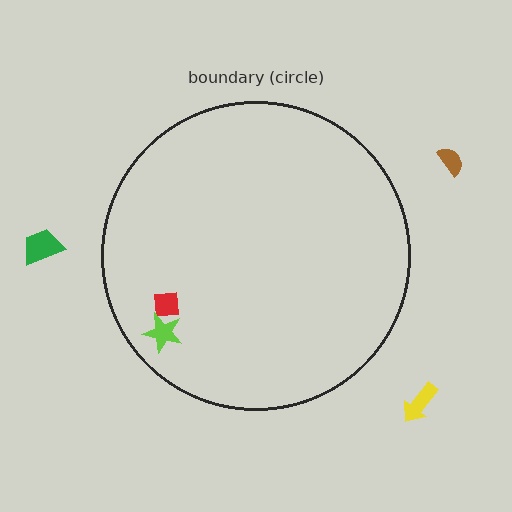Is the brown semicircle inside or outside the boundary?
Outside.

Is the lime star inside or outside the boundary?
Inside.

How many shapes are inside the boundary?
2 inside, 3 outside.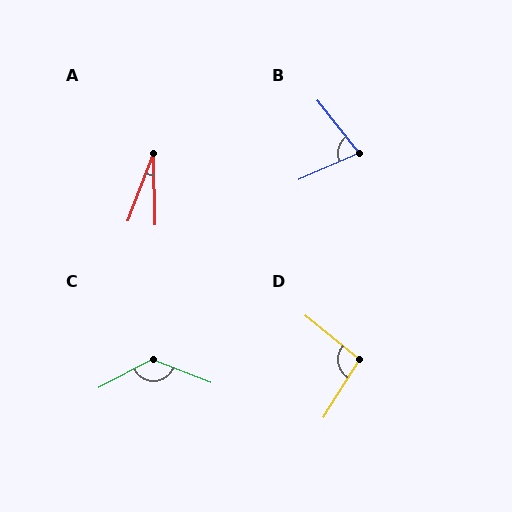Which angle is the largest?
C, at approximately 131 degrees.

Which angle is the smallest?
A, at approximately 22 degrees.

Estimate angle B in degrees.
Approximately 75 degrees.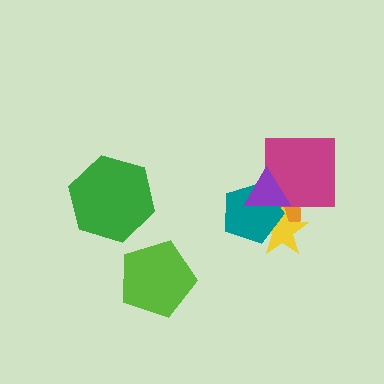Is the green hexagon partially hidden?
No, no other shape covers it.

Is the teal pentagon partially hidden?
Yes, it is partially covered by another shape.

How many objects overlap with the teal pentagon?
3 objects overlap with the teal pentagon.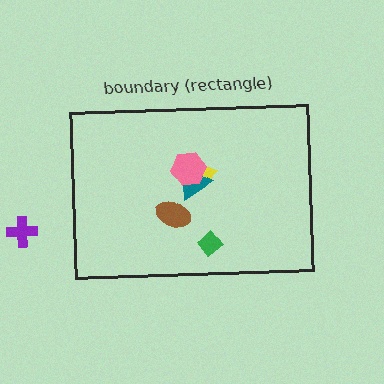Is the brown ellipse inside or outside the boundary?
Inside.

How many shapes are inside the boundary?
5 inside, 1 outside.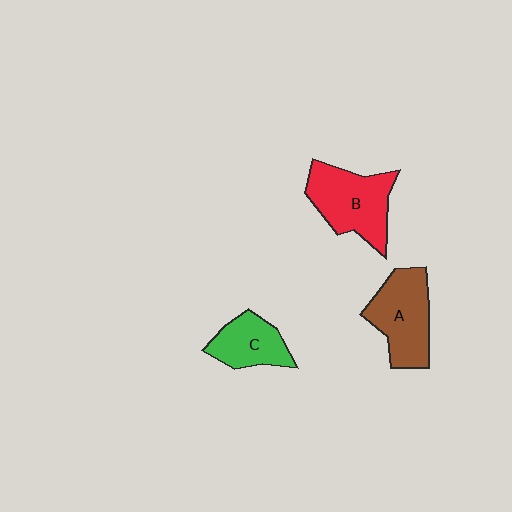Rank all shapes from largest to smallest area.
From largest to smallest: B (red), A (brown), C (green).